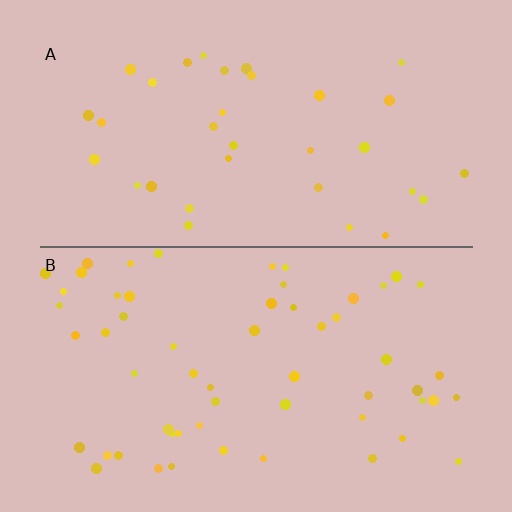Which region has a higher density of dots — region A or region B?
B (the bottom).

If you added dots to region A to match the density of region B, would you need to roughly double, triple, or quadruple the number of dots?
Approximately double.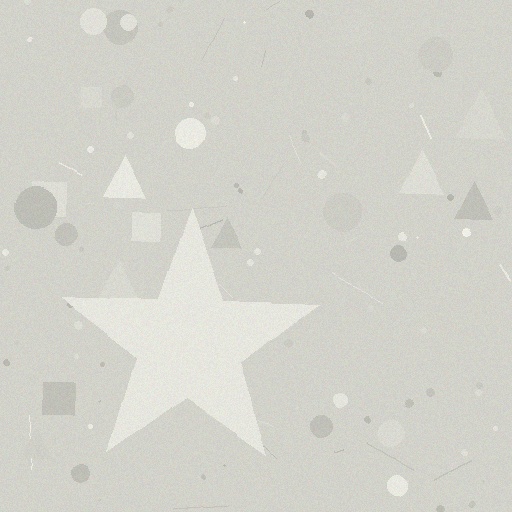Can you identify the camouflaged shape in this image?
The camouflaged shape is a star.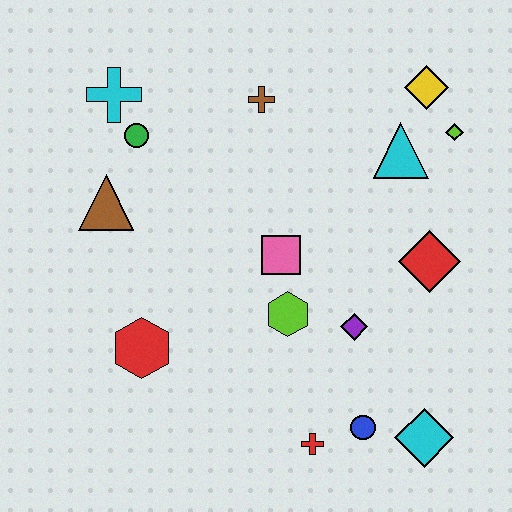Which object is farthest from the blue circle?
The cyan cross is farthest from the blue circle.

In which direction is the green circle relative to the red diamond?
The green circle is to the left of the red diamond.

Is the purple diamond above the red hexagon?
Yes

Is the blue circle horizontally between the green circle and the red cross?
No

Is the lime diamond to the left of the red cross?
No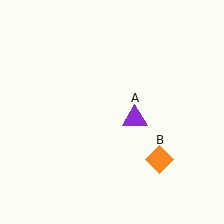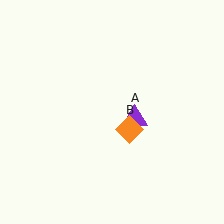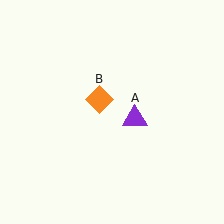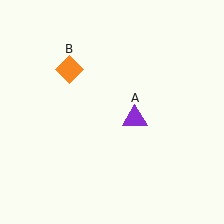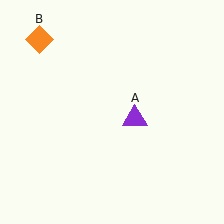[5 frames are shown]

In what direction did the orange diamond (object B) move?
The orange diamond (object B) moved up and to the left.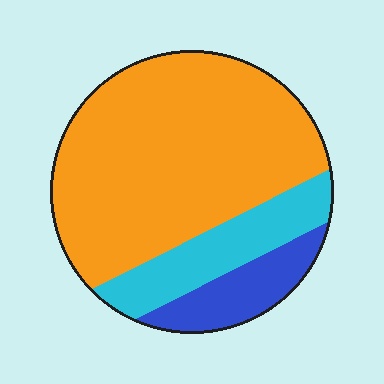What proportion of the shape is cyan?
Cyan covers roughly 20% of the shape.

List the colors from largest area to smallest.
From largest to smallest: orange, cyan, blue.